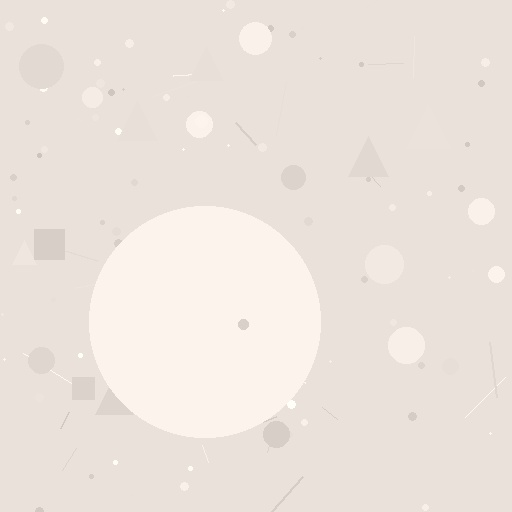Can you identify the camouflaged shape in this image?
The camouflaged shape is a circle.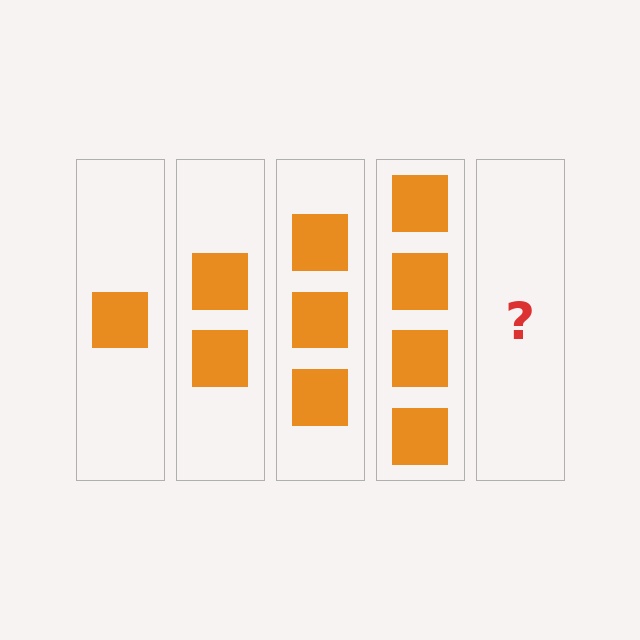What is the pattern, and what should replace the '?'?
The pattern is that each step adds one more square. The '?' should be 5 squares.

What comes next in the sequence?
The next element should be 5 squares.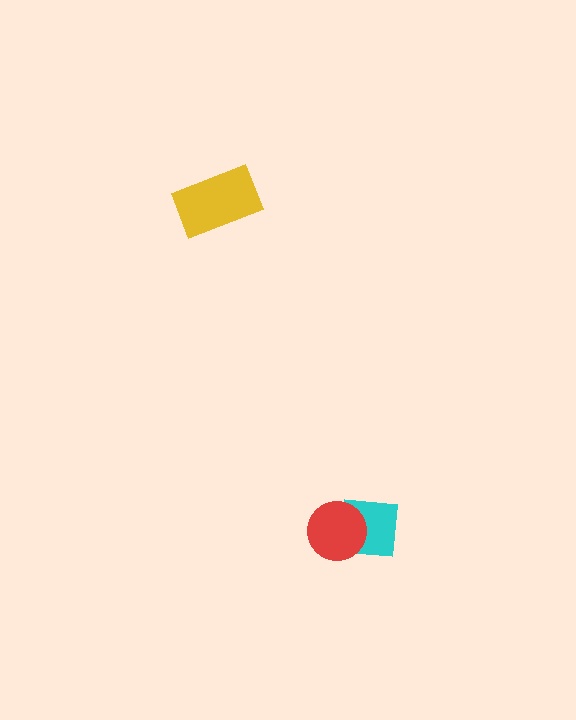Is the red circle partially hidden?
No, no other shape covers it.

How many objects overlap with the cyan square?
1 object overlaps with the cyan square.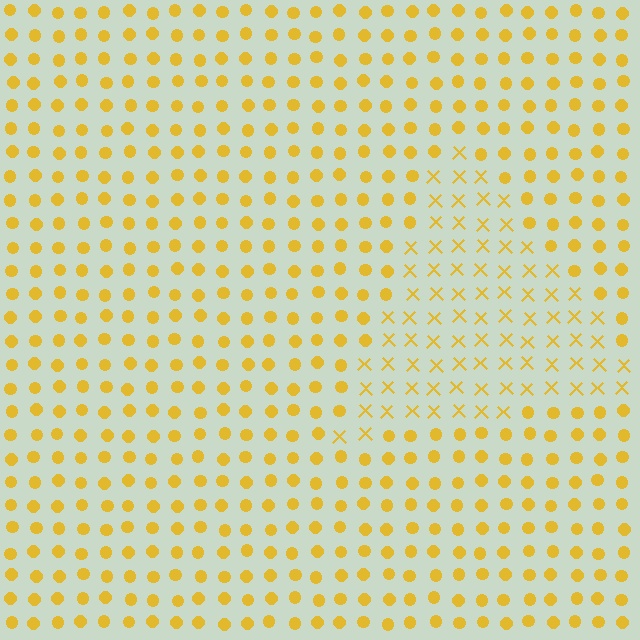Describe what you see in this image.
The image is filled with small yellow elements arranged in a uniform grid. A triangle-shaped region contains X marks, while the surrounding area contains circles. The boundary is defined purely by the change in element shape.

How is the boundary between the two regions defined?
The boundary is defined by a change in element shape: X marks inside vs. circles outside. All elements share the same color and spacing.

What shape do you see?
I see a triangle.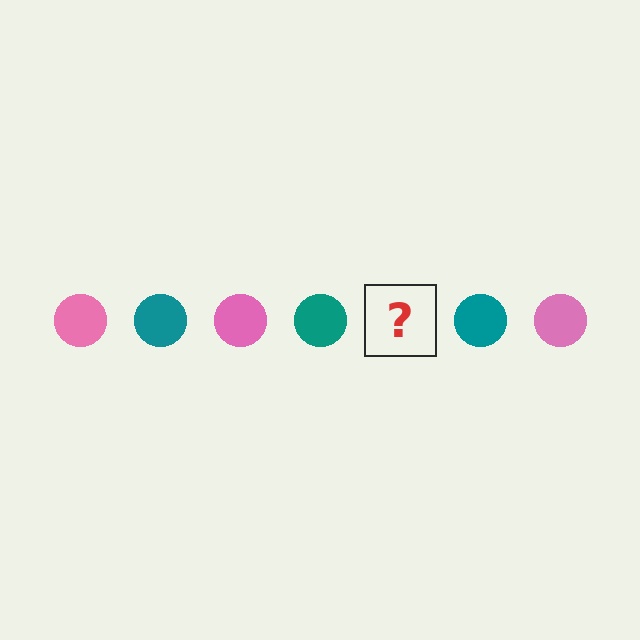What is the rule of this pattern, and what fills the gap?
The rule is that the pattern cycles through pink, teal circles. The gap should be filled with a pink circle.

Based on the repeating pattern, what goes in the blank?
The blank should be a pink circle.